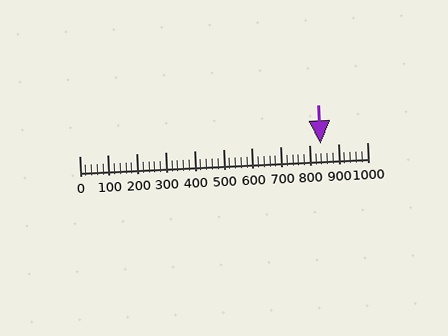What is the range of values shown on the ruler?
The ruler shows values from 0 to 1000.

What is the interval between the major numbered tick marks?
The major tick marks are spaced 100 units apart.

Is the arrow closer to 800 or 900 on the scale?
The arrow is closer to 800.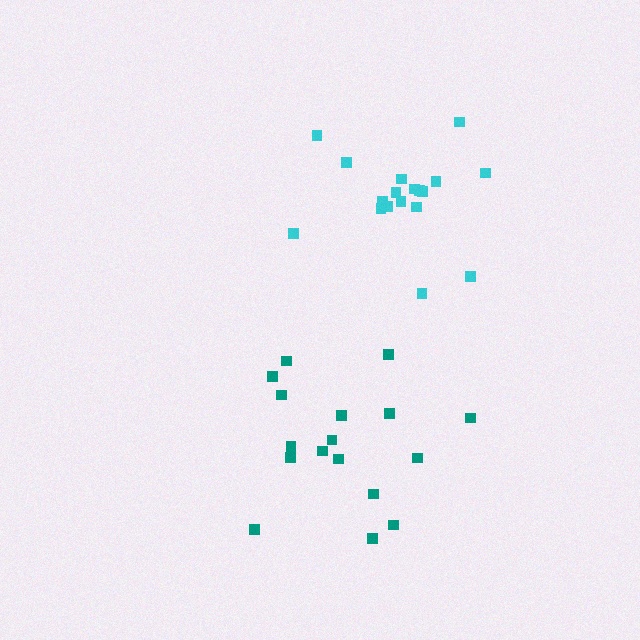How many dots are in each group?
Group 1: 18 dots, Group 2: 17 dots (35 total).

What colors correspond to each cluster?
The clusters are colored: cyan, teal.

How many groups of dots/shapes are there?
There are 2 groups.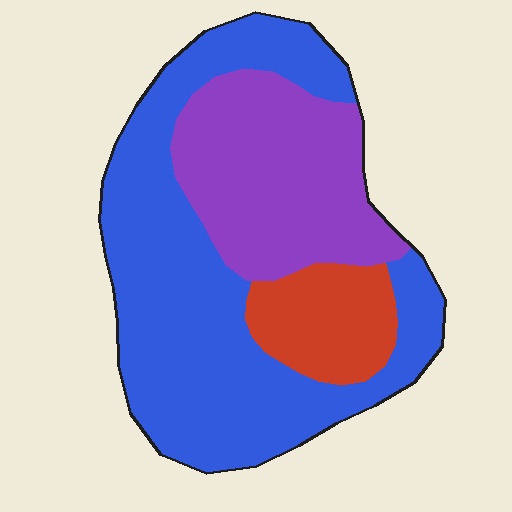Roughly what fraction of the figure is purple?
Purple covers around 30% of the figure.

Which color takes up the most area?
Blue, at roughly 55%.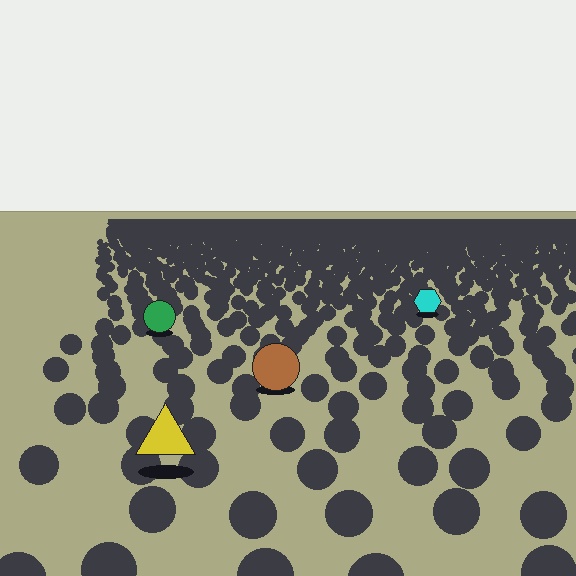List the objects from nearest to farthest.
From nearest to farthest: the yellow triangle, the brown circle, the green circle, the cyan hexagon.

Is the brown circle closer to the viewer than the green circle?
Yes. The brown circle is closer — you can tell from the texture gradient: the ground texture is coarser near it.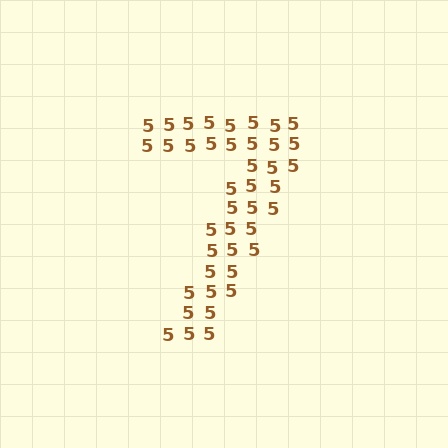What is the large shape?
The large shape is the digit 7.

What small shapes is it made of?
It is made of small digit 5's.